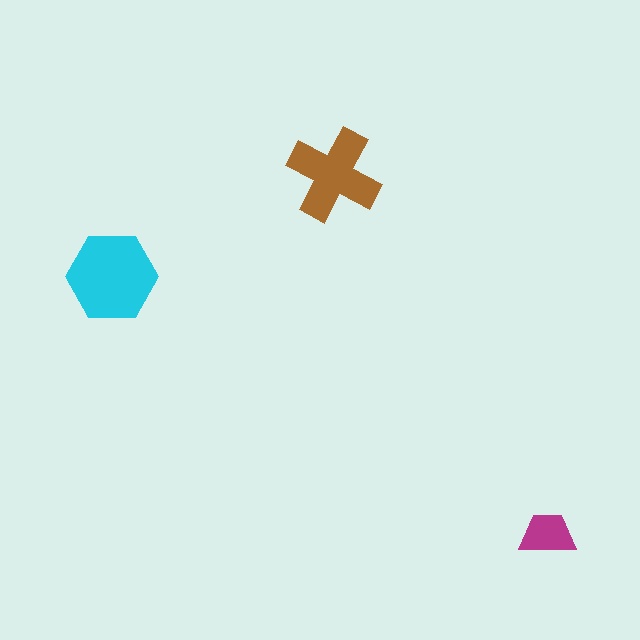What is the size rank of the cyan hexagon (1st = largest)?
1st.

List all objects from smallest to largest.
The magenta trapezoid, the brown cross, the cyan hexagon.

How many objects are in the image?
There are 3 objects in the image.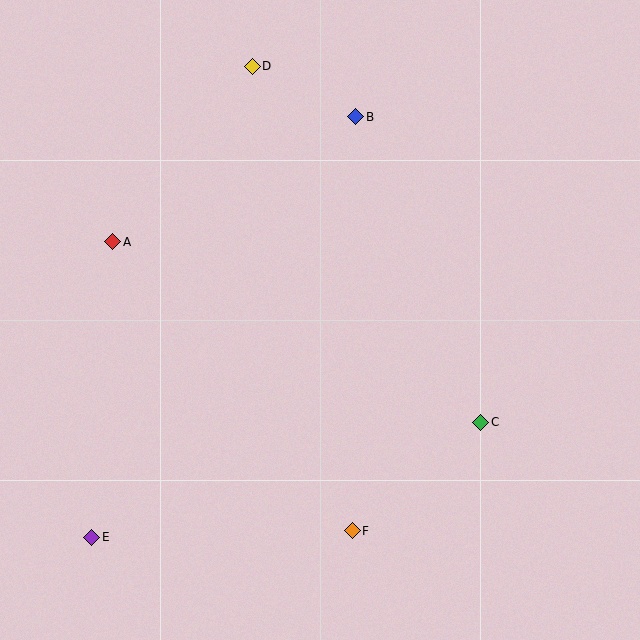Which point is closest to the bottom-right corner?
Point C is closest to the bottom-right corner.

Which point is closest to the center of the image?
Point C at (481, 422) is closest to the center.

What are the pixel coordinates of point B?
Point B is at (356, 117).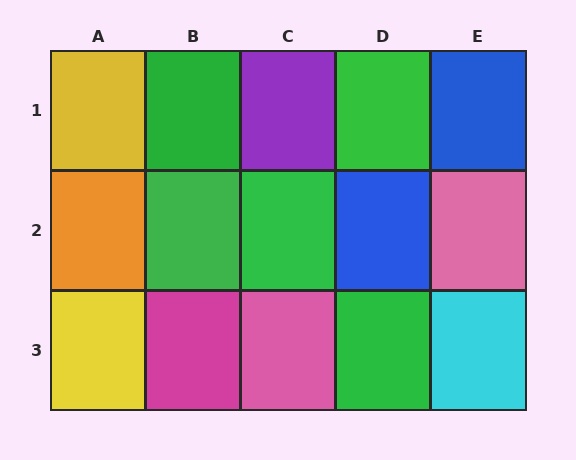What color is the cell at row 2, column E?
Pink.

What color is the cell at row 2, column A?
Orange.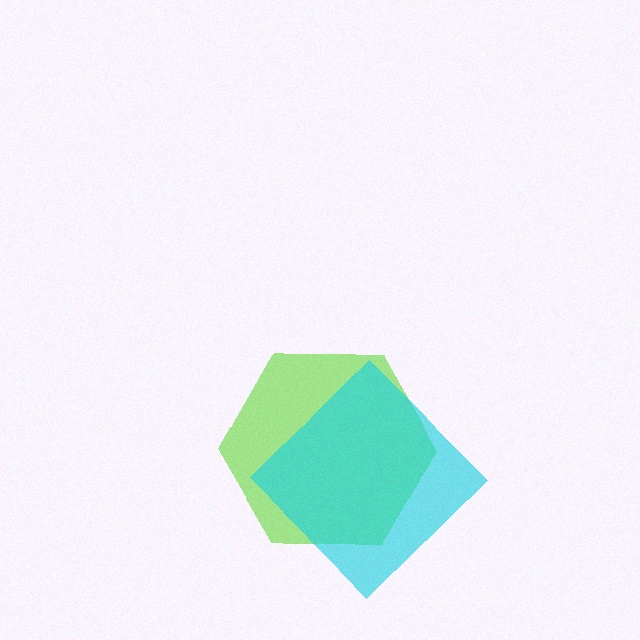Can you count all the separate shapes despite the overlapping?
Yes, there are 2 separate shapes.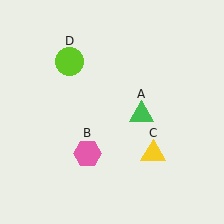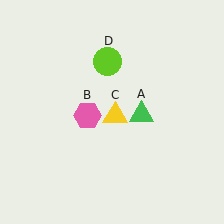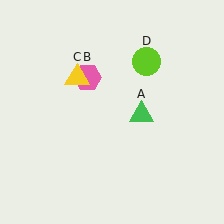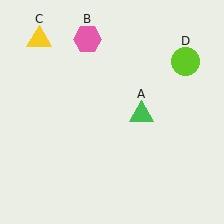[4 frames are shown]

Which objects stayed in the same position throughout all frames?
Green triangle (object A) remained stationary.